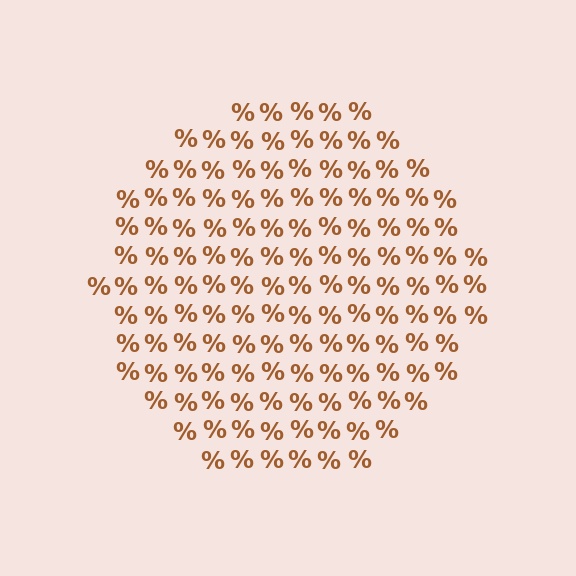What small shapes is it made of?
It is made of small percent signs.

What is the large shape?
The large shape is a circle.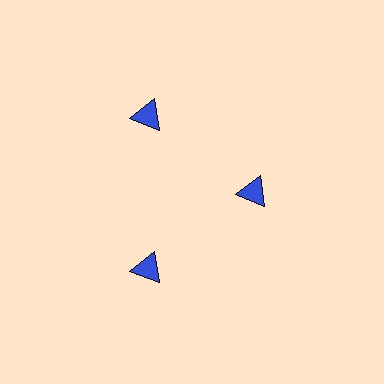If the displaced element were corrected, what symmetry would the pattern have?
It would have 3-fold rotational symmetry — the pattern would map onto itself every 120 degrees.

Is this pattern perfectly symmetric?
No. The 3 blue triangles are arranged in a ring, but one element near the 3 o'clock position is pulled inward toward the center, breaking the 3-fold rotational symmetry.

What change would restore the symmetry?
The symmetry would be restored by moving it outward, back onto the ring so that all 3 triangles sit at equal angles and equal distance from the center.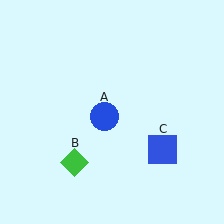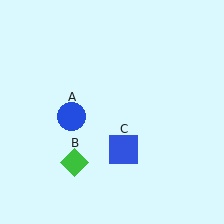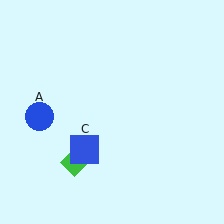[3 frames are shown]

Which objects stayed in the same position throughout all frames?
Green diamond (object B) remained stationary.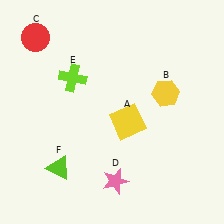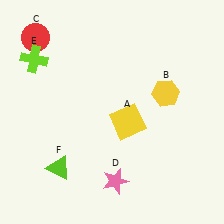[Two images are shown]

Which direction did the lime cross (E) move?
The lime cross (E) moved left.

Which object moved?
The lime cross (E) moved left.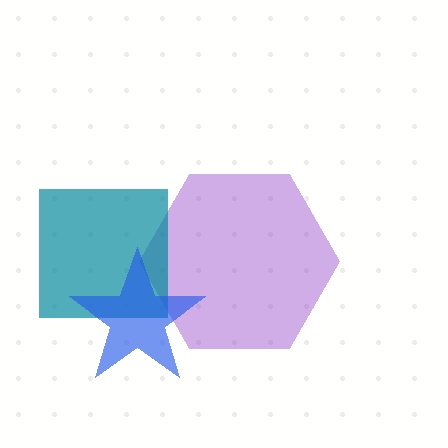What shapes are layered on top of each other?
The layered shapes are: a purple hexagon, a teal square, a blue star.